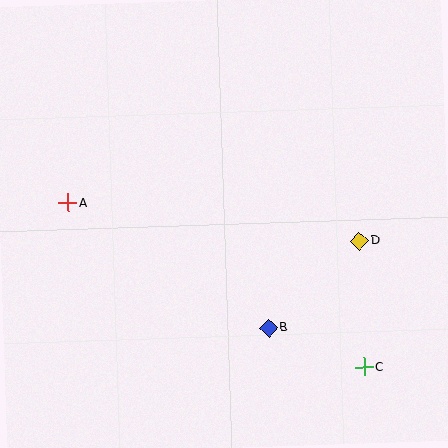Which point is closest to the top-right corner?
Point D is closest to the top-right corner.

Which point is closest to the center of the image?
Point B at (269, 328) is closest to the center.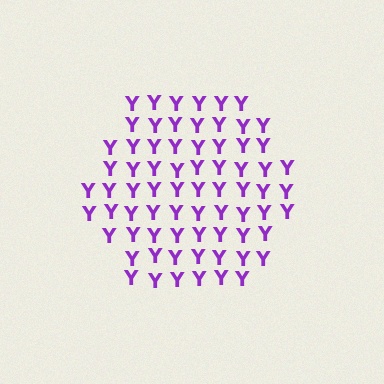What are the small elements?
The small elements are letter Y's.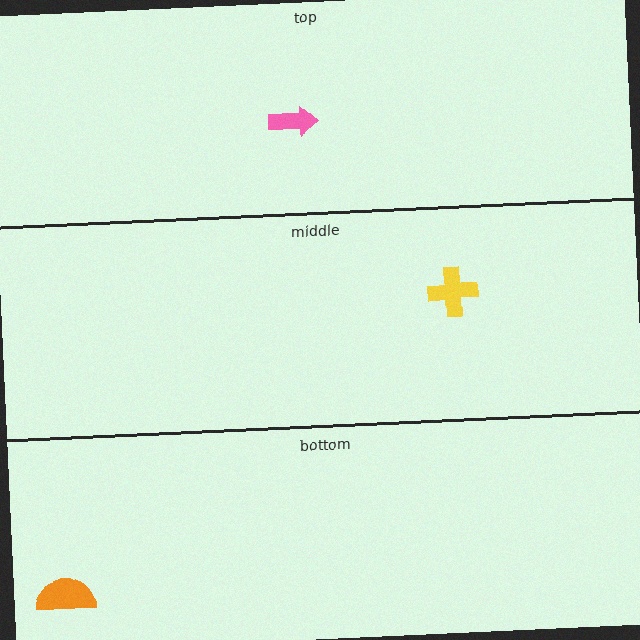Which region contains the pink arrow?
The top region.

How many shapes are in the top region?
1.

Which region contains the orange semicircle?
The bottom region.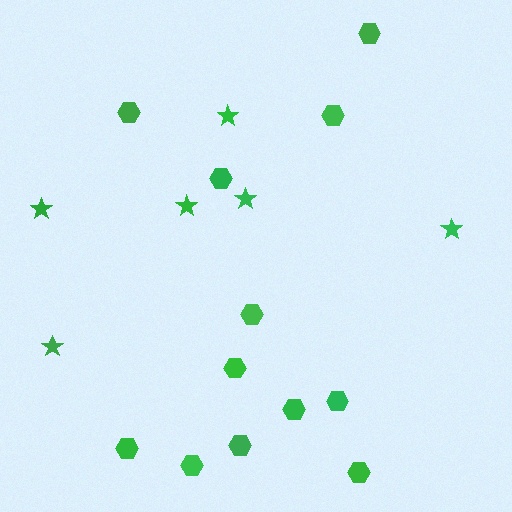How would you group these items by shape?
There are 2 groups: one group of stars (6) and one group of hexagons (12).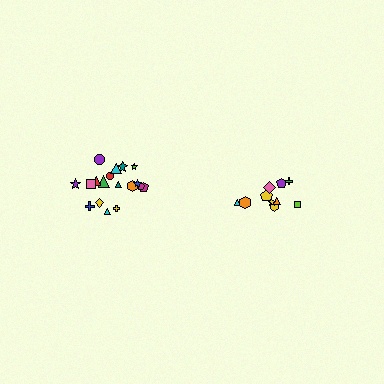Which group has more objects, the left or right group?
The left group.